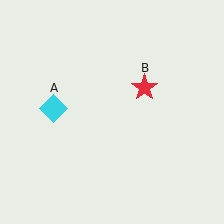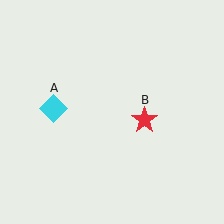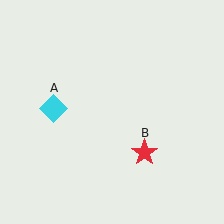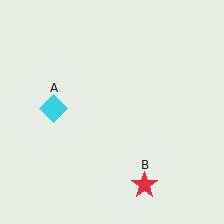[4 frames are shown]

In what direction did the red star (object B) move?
The red star (object B) moved down.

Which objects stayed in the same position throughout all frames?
Cyan diamond (object A) remained stationary.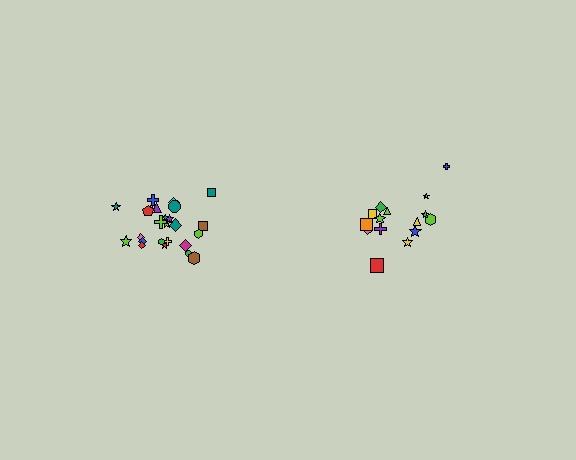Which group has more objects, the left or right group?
The left group.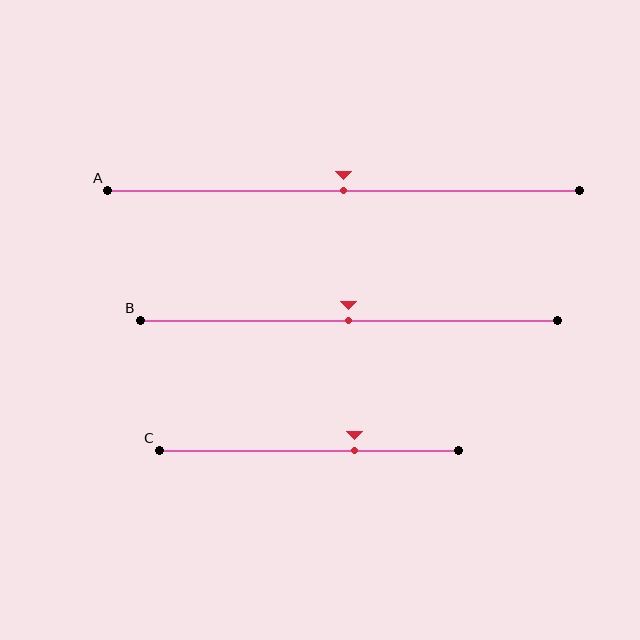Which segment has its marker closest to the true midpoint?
Segment A has its marker closest to the true midpoint.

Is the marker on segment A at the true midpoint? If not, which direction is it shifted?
Yes, the marker on segment A is at the true midpoint.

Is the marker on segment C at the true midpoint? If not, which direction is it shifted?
No, the marker on segment C is shifted to the right by about 15% of the segment length.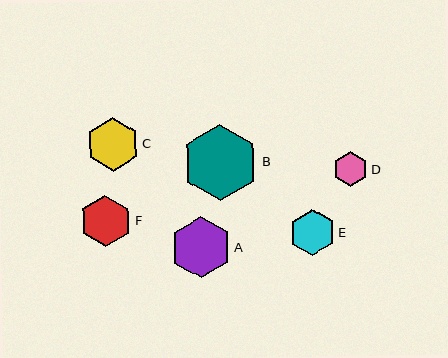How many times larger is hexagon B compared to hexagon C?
Hexagon B is approximately 1.4 times the size of hexagon C.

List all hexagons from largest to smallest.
From largest to smallest: B, A, C, F, E, D.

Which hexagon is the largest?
Hexagon B is the largest with a size of approximately 77 pixels.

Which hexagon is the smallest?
Hexagon D is the smallest with a size of approximately 35 pixels.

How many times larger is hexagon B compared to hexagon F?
Hexagon B is approximately 1.5 times the size of hexagon F.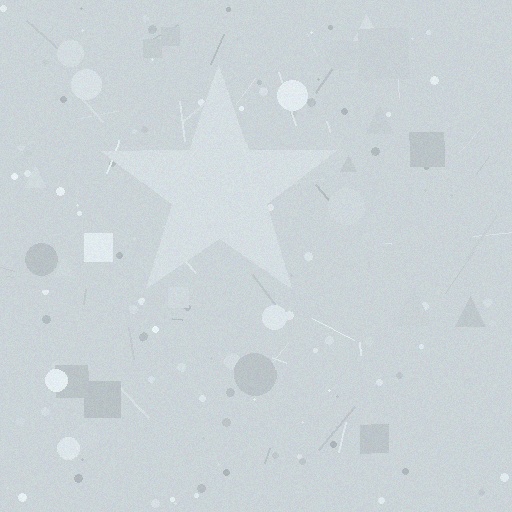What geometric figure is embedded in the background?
A star is embedded in the background.